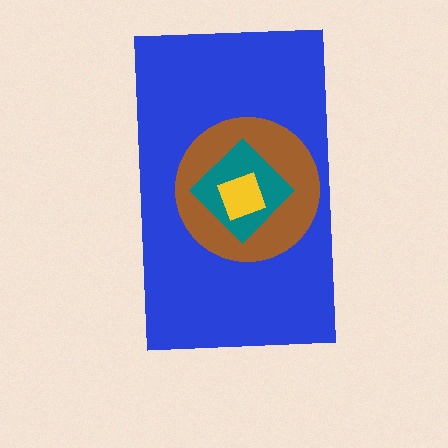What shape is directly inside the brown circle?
The teal diamond.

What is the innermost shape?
The yellow square.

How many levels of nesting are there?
4.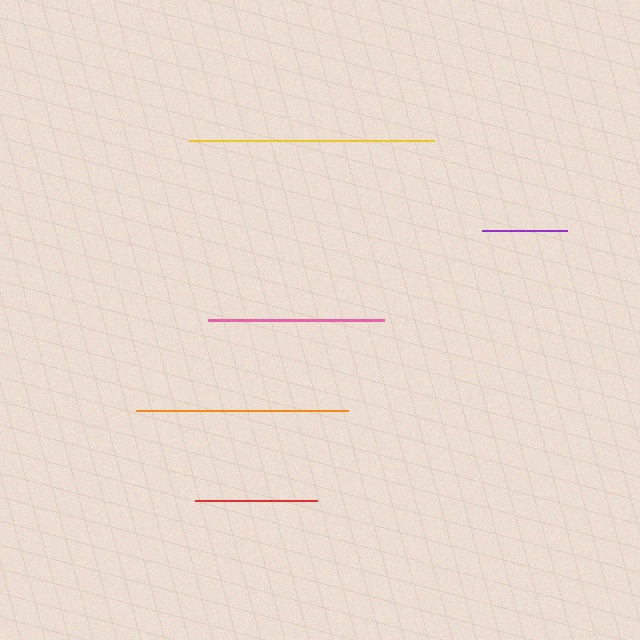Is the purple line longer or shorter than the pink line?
The pink line is longer than the purple line.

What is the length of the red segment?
The red segment is approximately 122 pixels long.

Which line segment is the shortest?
The purple line is the shortest at approximately 86 pixels.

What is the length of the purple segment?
The purple segment is approximately 86 pixels long.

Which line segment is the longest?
The yellow line is the longest at approximately 245 pixels.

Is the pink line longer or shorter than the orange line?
The orange line is longer than the pink line.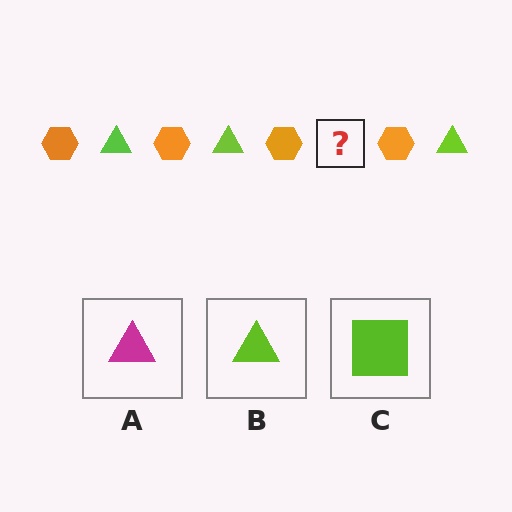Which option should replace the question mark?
Option B.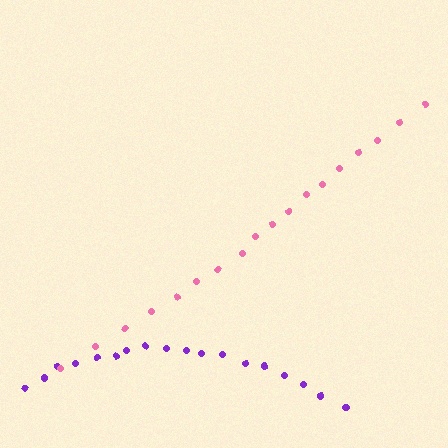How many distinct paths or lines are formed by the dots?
There are 2 distinct paths.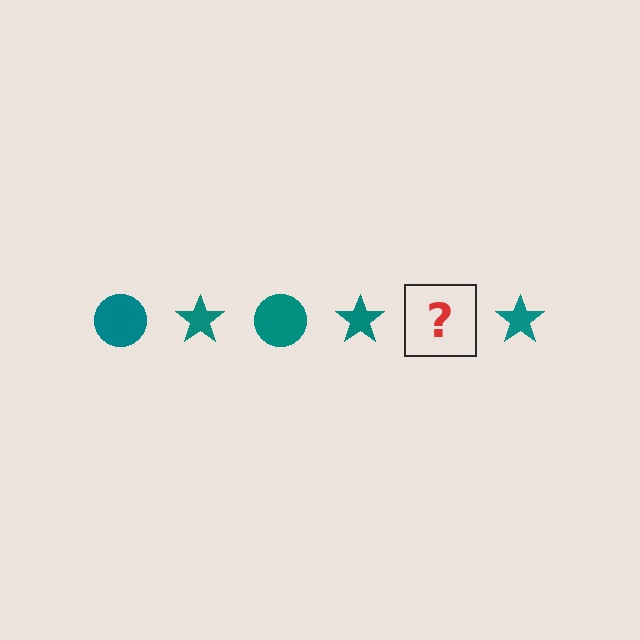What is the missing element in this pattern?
The missing element is a teal circle.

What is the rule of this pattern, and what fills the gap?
The rule is that the pattern cycles through circle, star shapes in teal. The gap should be filled with a teal circle.